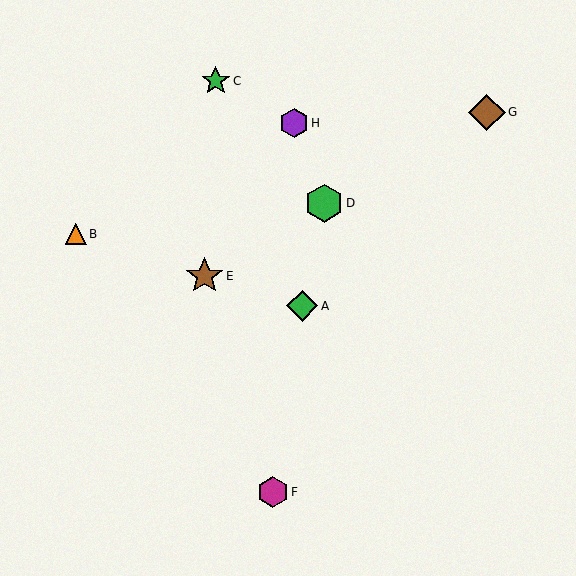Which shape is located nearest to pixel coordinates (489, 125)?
The brown diamond (labeled G) at (487, 112) is nearest to that location.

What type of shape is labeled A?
Shape A is a green diamond.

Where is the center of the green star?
The center of the green star is at (216, 81).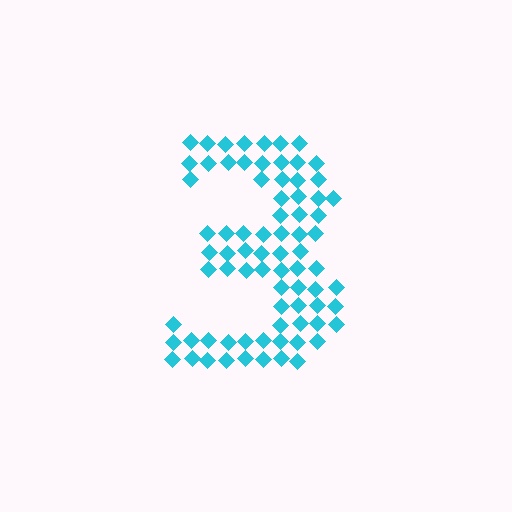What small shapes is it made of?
It is made of small diamonds.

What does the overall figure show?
The overall figure shows the digit 3.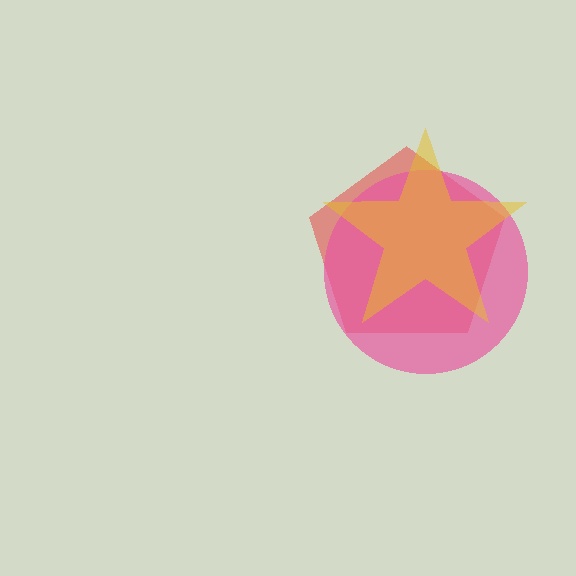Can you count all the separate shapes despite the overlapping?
Yes, there are 3 separate shapes.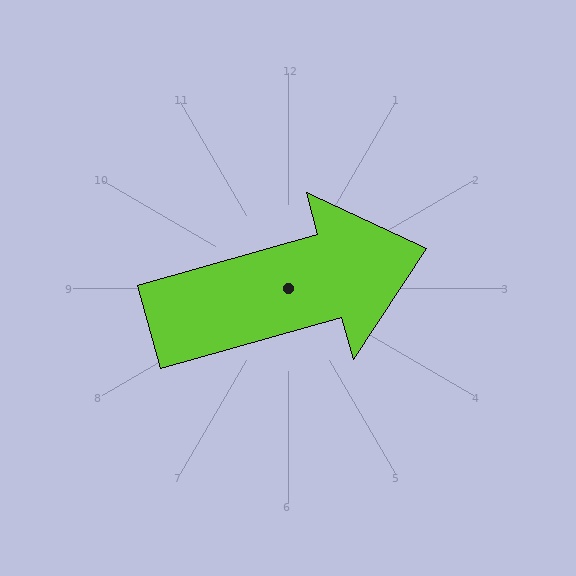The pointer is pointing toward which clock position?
Roughly 2 o'clock.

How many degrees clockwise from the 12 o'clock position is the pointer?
Approximately 74 degrees.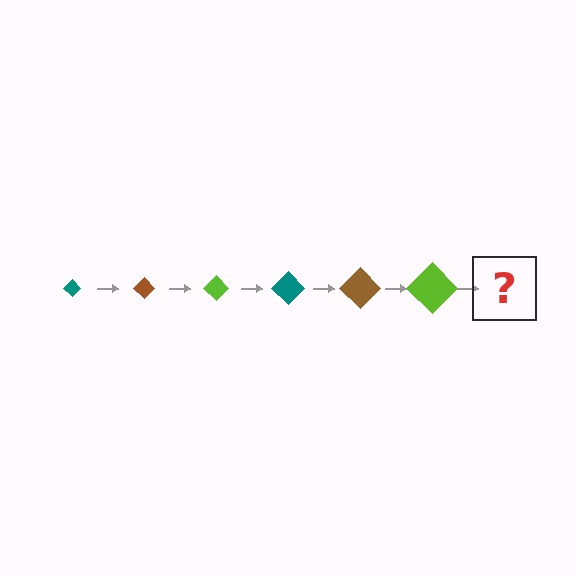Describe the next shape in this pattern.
It should be a teal diamond, larger than the previous one.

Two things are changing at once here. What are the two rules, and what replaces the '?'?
The two rules are that the diamond grows larger each step and the color cycles through teal, brown, and lime. The '?' should be a teal diamond, larger than the previous one.